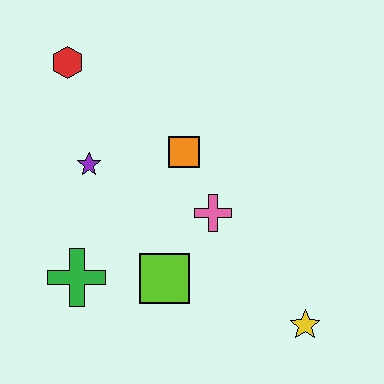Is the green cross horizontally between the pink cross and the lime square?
No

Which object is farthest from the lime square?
The red hexagon is farthest from the lime square.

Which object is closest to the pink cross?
The orange square is closest to the pink cross.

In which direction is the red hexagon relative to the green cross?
The red hexagon is above the green cross.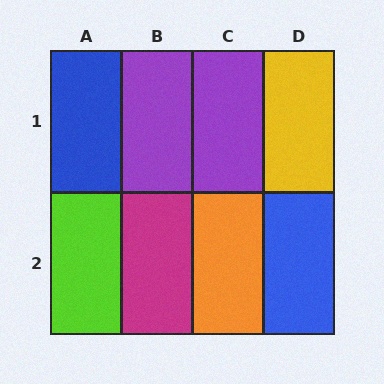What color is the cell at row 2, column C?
Orange.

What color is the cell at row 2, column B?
Magenta.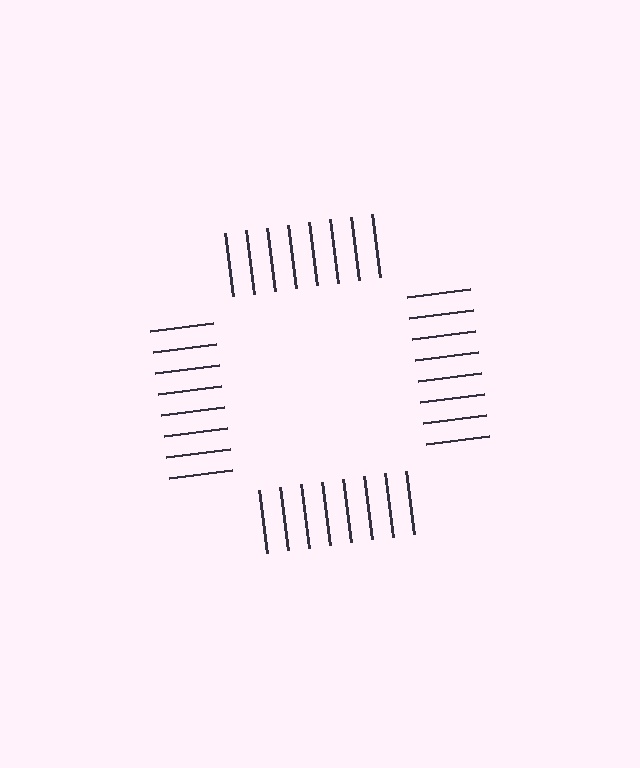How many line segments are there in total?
32 — 8 along each of the 4 edges.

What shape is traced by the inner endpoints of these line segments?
An illusory square — the line segments terminate on its edges but no continuous stroke is drawn.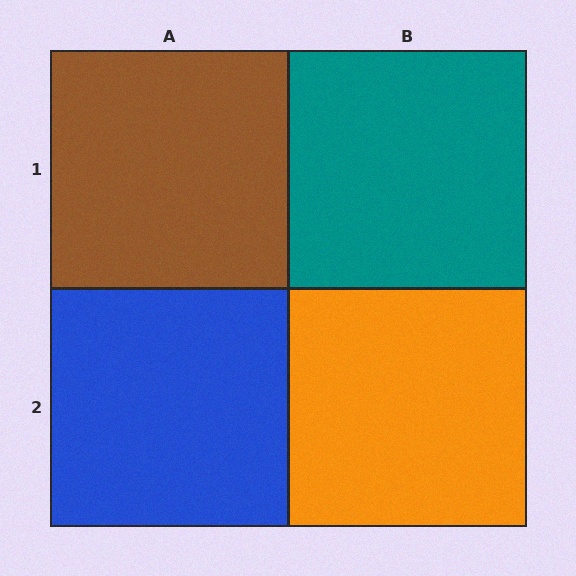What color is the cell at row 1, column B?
Teal.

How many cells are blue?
1 cell is blue.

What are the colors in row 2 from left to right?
Blue, orange.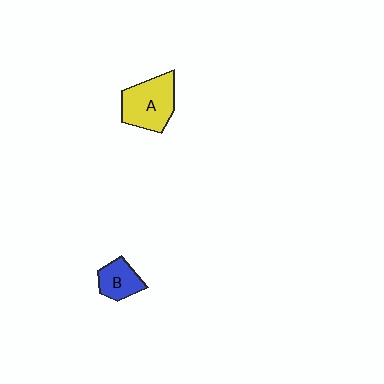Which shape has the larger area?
Shape A (yellow).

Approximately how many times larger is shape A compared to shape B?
Approximately 1.7 times.